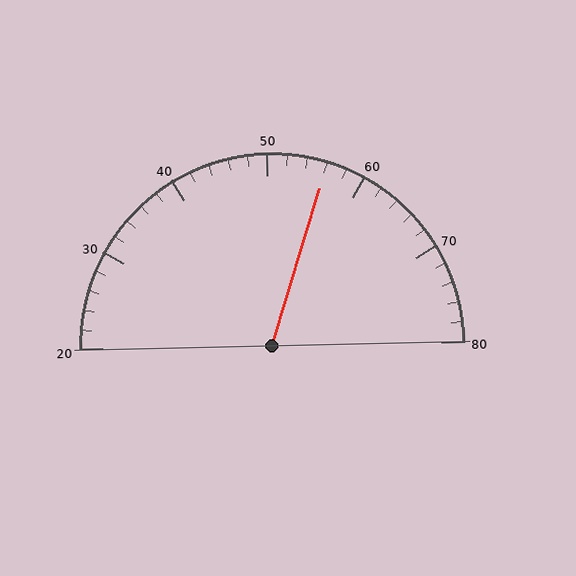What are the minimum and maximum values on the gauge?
The gauge ranges from 20 to 80.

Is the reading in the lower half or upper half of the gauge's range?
The reading is in the upper half of the range (20 to 80).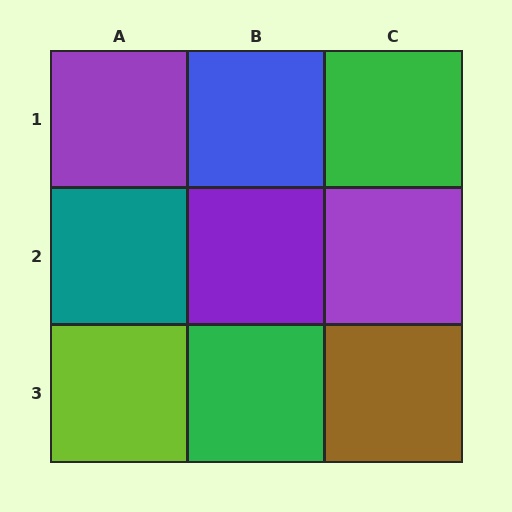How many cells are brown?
1 cell is brown.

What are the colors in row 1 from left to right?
Purple, blue, green.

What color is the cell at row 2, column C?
Purple.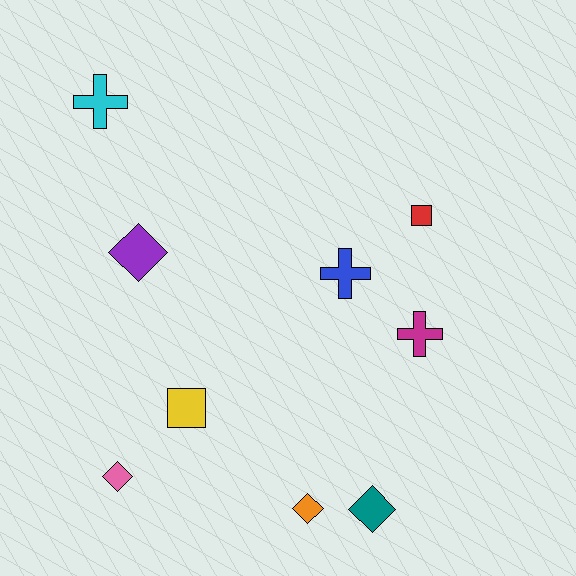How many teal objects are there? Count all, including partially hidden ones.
There is 1 teal object.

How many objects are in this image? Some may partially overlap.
There are 9 objects.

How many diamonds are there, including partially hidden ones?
There are 4 diamonds.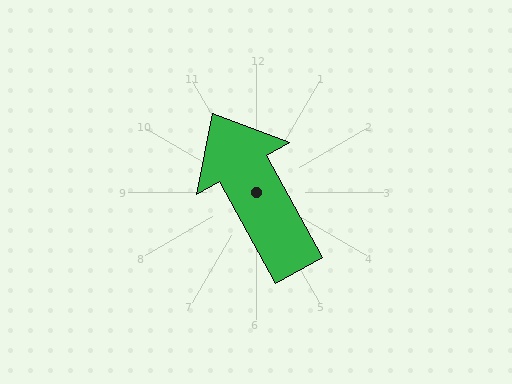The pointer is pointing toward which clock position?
Roughly 11 o'clock.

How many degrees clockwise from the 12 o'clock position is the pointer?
Approximately 331 degrees.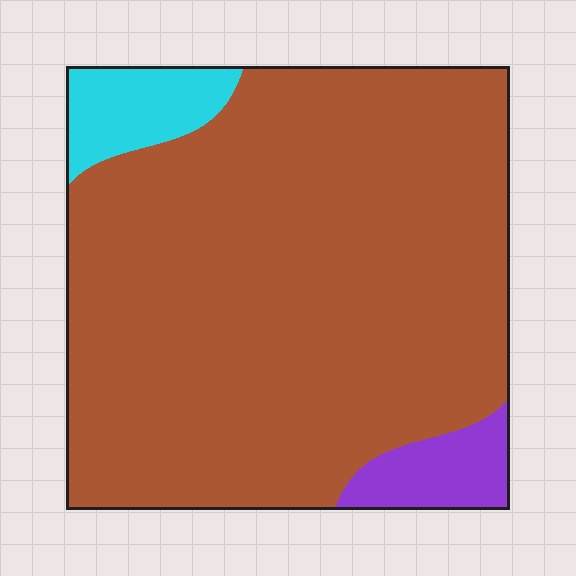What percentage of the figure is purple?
Purple covers around 5% of the figure.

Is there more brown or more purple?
Brown.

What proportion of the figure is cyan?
Cyan takes up about one tenth (1/10) of the figure.